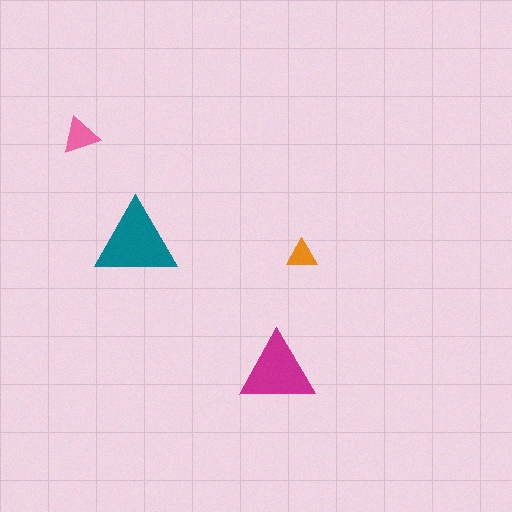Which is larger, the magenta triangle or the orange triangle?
The magenta one.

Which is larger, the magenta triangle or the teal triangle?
The teal one.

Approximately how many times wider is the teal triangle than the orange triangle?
About 2.5 times wider.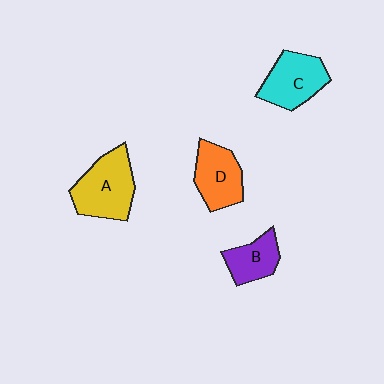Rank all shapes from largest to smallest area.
From largest to smallest: A (yellow), C (cyan), D (orange), B (purple).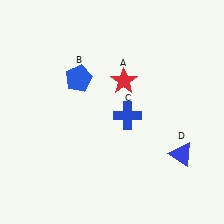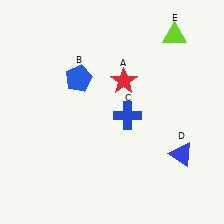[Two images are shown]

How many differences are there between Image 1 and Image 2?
There is 1 difference between the two images.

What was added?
A lime triangle (E) was added in Image 2.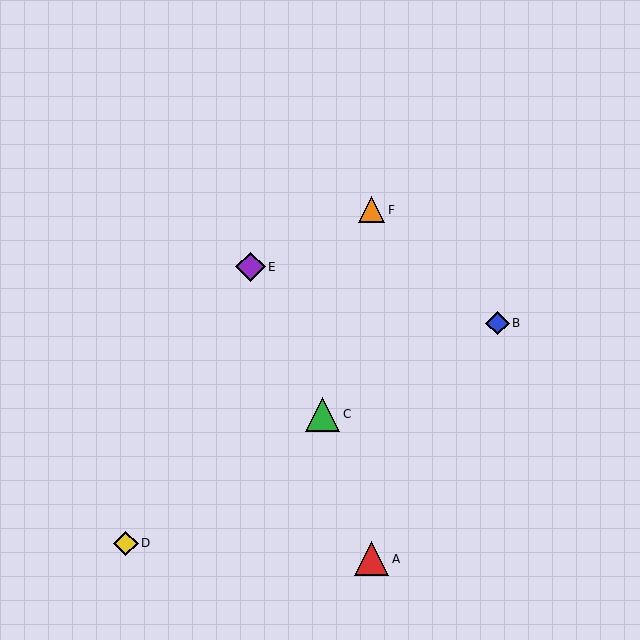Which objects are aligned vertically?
Objects A, F are aligned vertically.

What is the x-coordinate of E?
Object E is at x≈250.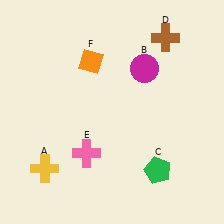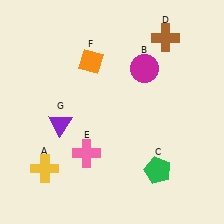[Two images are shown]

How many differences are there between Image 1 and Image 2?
There is 1 difference between the two images.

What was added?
A purple triangle (G) was added in Image 2.